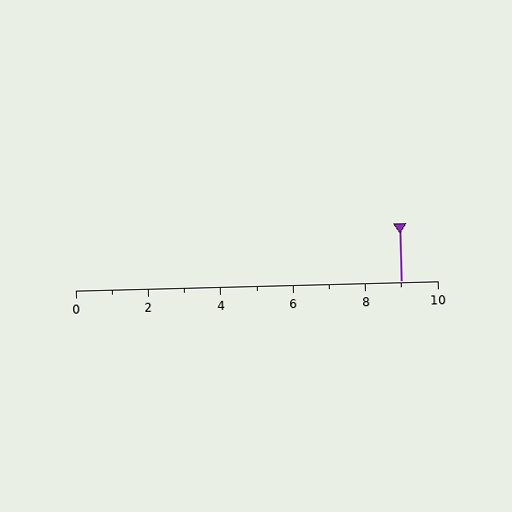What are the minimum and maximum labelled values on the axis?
The axis runs from 0 to 10.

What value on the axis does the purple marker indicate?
The marker indicates approximately 9.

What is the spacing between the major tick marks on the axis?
The major ticks are spaced 2 apart.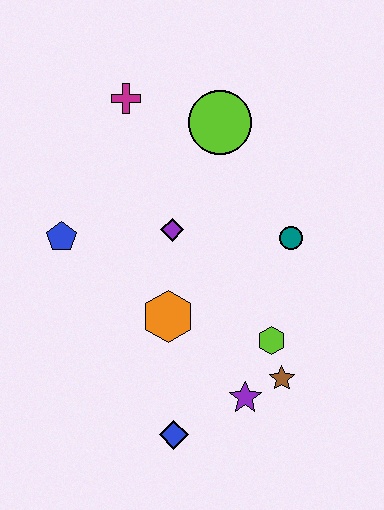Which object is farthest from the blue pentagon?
The brown star is farthest from the blue pentagon.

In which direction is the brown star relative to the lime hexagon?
The brown star is below the lime hexagon.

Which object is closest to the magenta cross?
The lime circle is closest to the magenta cross.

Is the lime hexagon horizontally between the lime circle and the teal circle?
Yes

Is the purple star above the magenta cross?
No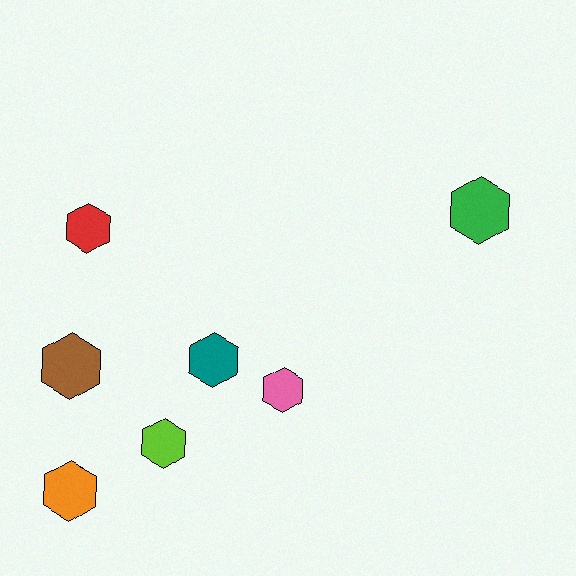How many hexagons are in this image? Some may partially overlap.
There are 7 hexagons.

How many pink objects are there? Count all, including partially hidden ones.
There is 1 pink object.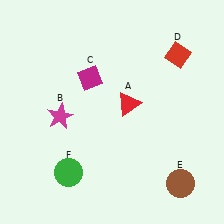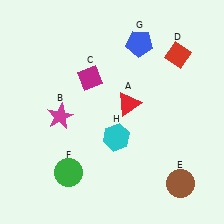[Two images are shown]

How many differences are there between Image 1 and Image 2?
There are 2 differences between the two images.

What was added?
A blue pentagon (G), a cyan hexagon (H) were added in Image 2.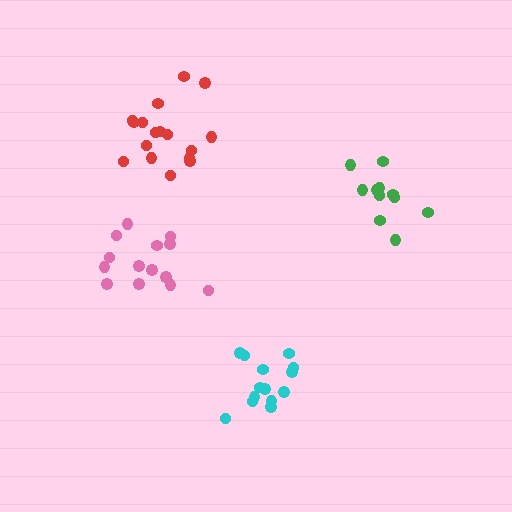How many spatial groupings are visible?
There are 4 spatial groupings.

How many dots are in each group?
Group 1: 11 dots, Group 2: 14 dots, Group 3: 14 dots, Group 4: 17 dots (56 total).